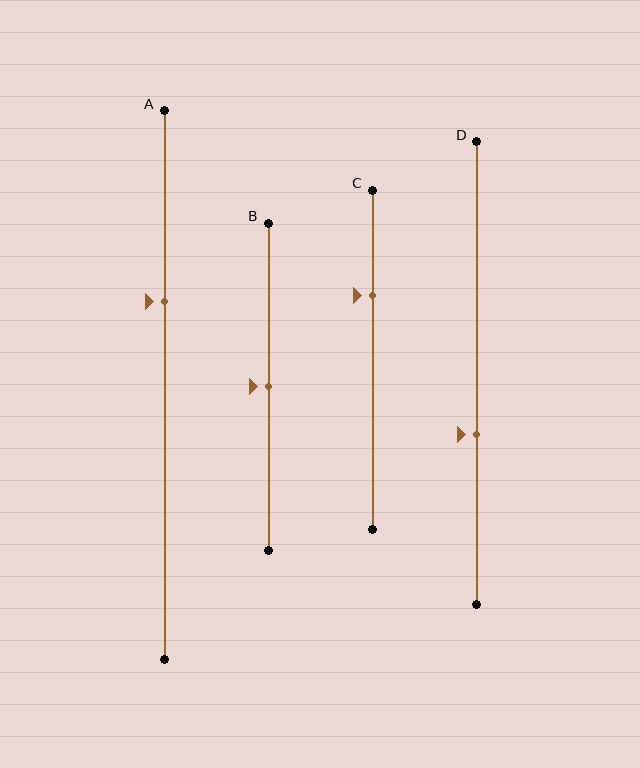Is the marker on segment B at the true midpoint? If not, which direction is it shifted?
Yes, the marker on segment B is at the true midpoint.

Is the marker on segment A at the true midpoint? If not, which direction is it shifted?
No, the marker on segment A is shifted upward by about 15% of the segment length.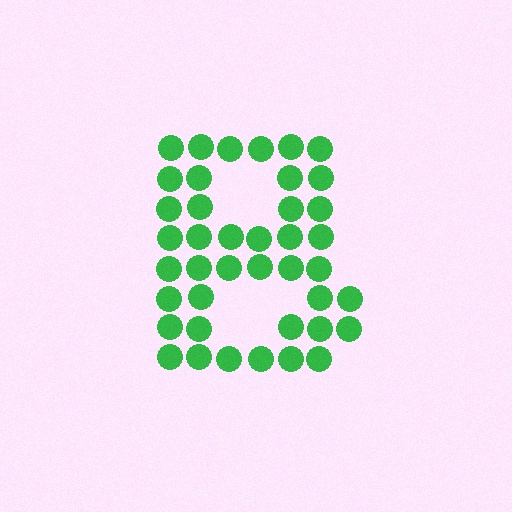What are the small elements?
The small elements are circles.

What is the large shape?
The large shape is the letter B.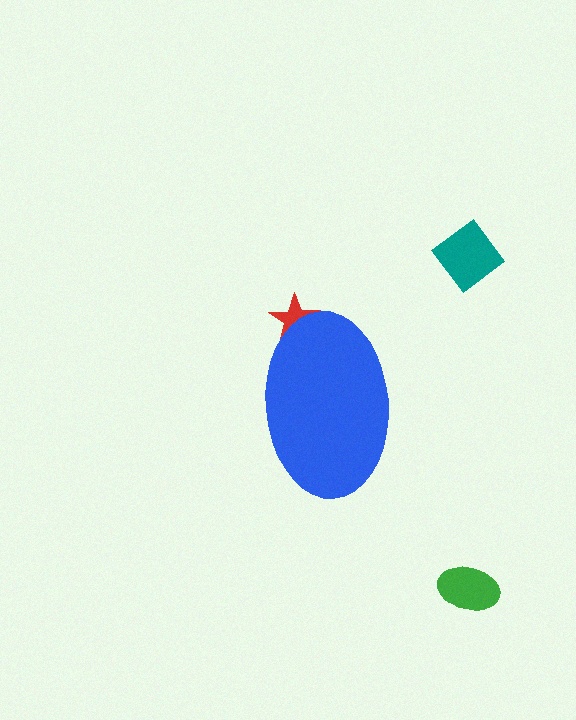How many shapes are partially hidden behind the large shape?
1 shape is partially hidden.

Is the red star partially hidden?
Yes, the red star is partially hidden behind the blue ellipse.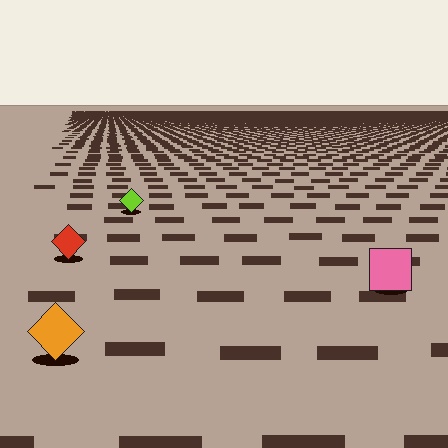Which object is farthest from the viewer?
The lime diamond is farthest from the viewer. It appears smaller and the ground texture around it is denser.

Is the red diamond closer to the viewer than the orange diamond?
No. The orange diamond is closer — you can tell from the texture gradient: the ground texture is coarser near it.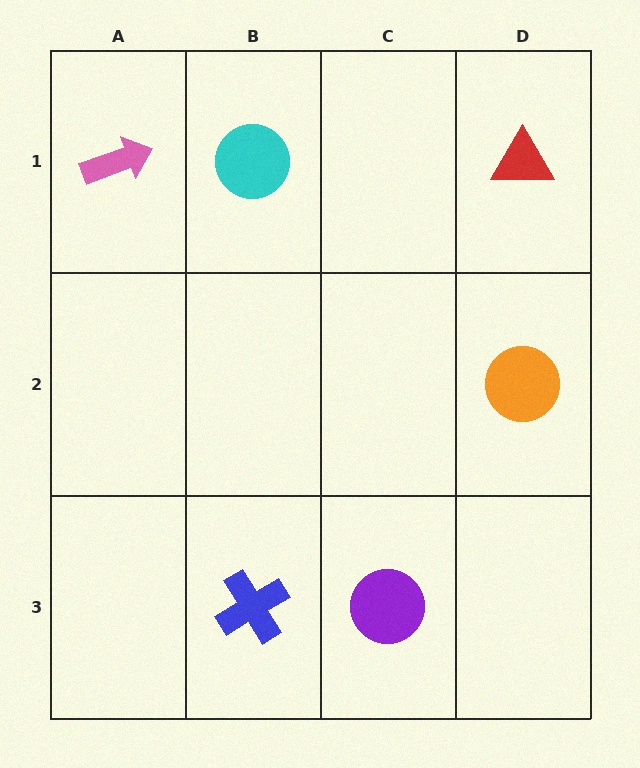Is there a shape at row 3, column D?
No, that cell is empty.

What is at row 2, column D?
An orange circle.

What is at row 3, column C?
A purple circle.